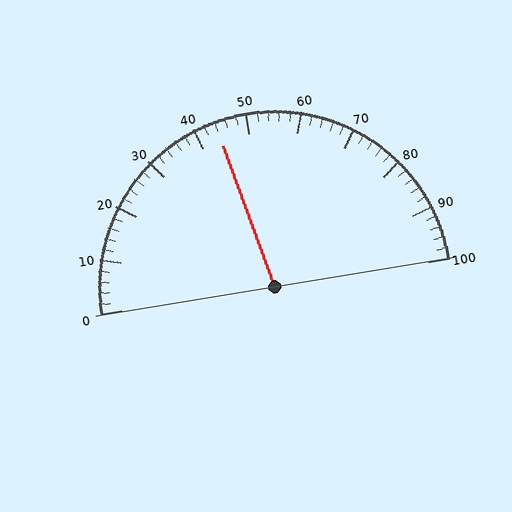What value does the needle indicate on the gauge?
The needle indicates approximately 44.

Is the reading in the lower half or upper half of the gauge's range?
The reading is in the lower half of the range (0 to 100).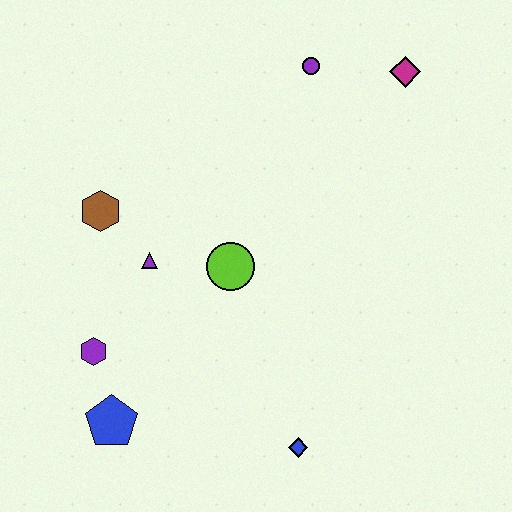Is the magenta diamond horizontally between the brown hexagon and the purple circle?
No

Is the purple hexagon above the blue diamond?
Yes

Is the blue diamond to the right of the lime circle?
Yes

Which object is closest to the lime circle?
The purple triangle is closest to the lime circle.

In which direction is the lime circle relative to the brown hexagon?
The lime circle is to the right of the brown hexagon.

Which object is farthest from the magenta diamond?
The blue pentagon is farthest from the magenta diamond.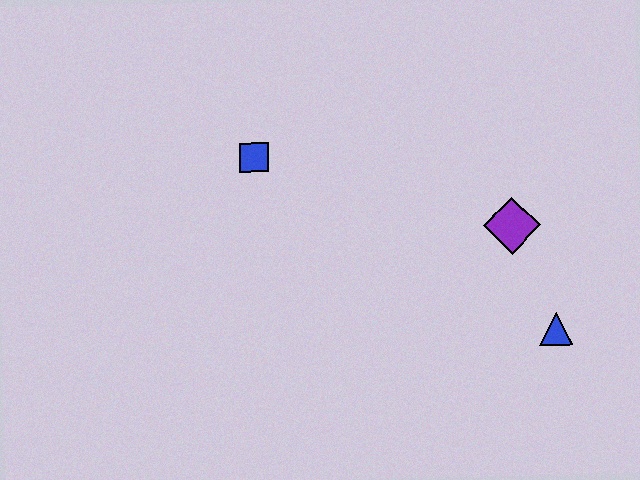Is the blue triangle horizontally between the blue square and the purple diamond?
No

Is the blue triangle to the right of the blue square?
Yes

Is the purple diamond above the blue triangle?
Yes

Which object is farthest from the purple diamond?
The blue square is farthest from the purple diamond.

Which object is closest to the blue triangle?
The purple diamond is closest to the blue triangle.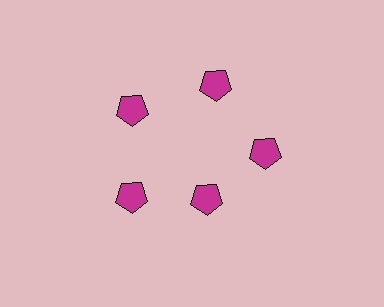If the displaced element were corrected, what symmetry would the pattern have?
It would have 5-fold rotational symmetry — the pattern would map onto itself every 72 degrees.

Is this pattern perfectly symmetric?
No. The 5 magenta pentagons are arranged in a ring, but one element near the 5 o'clock position is pulled inward toward the center, breaking the 5-fold rotational symmetry.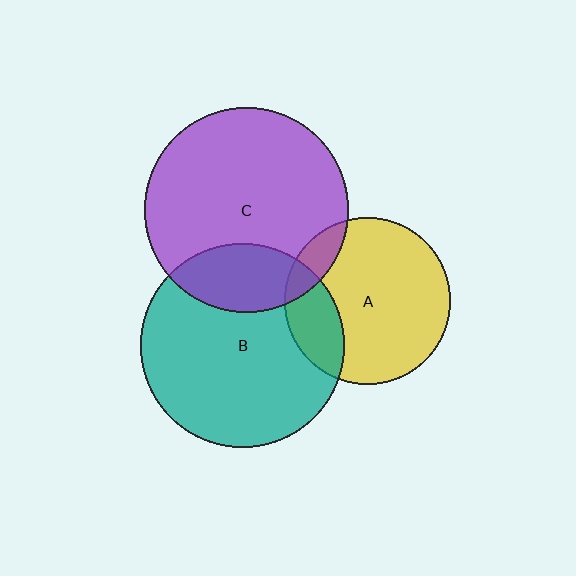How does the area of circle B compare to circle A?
Approximately 1.5 times.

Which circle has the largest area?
Circle C (purple).